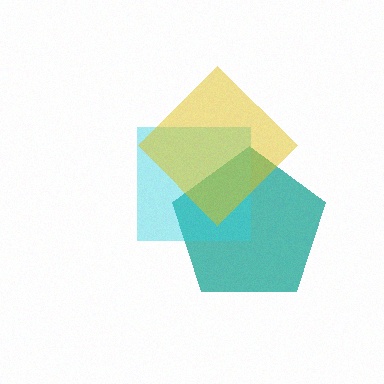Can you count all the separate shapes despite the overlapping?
Yes, there are 3 separate shapes.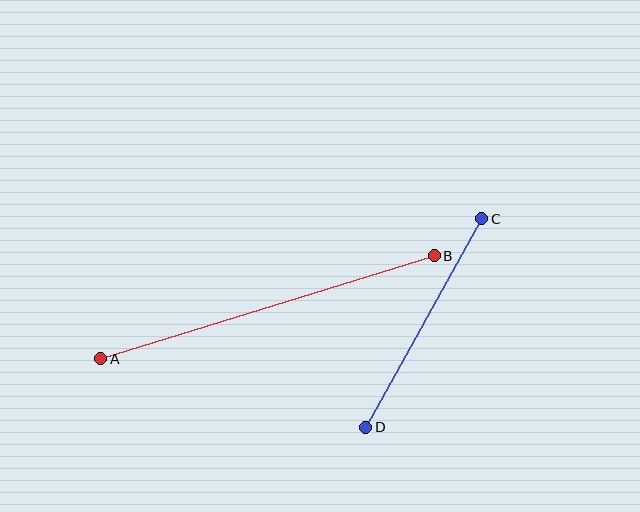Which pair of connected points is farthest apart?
Points A and B are farthest apart.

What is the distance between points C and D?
The distance is approximately 238 pixels.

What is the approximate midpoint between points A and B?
The midpoint is at approximately (267, 307) pixels.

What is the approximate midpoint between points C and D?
The midpoint is at approximately (424, 323) pixels.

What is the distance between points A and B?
The distance is approximately 349 pixels.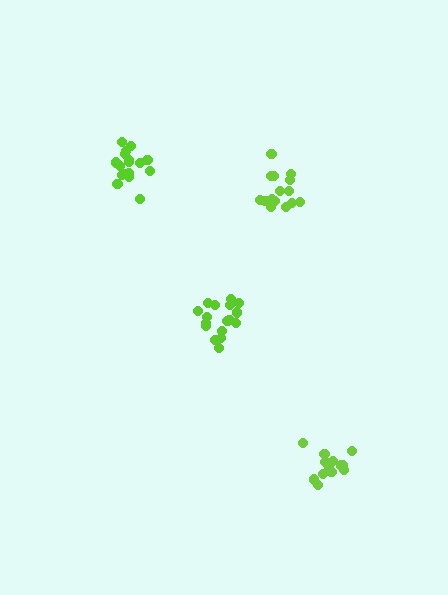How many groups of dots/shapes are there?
There are 4 groups.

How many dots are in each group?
Group 1: 17 dots, Group 2: 17 dots, Group 3: 14 dots, Group 4: 15 dots (63 total).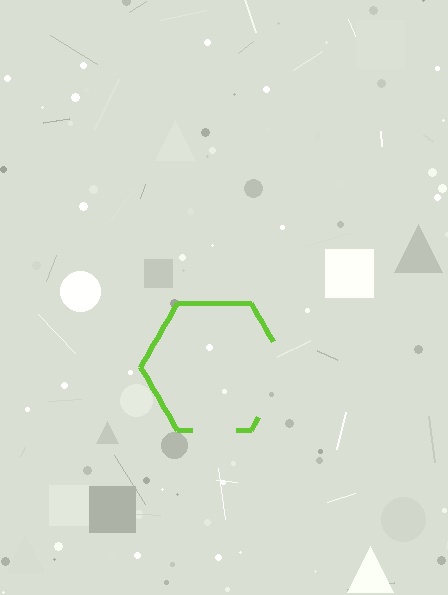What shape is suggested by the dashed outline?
The dashed outline suggests a hexagon.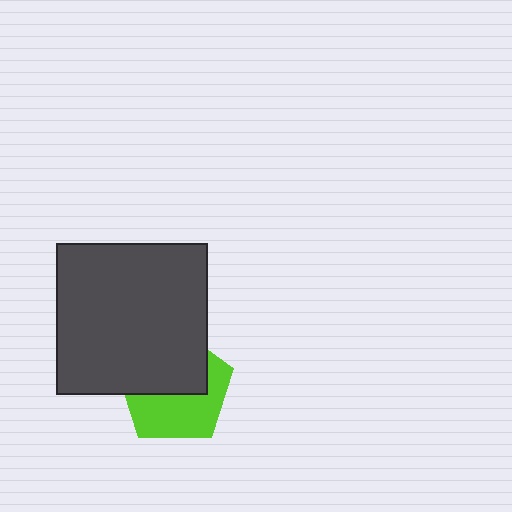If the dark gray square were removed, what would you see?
You would see the complete lime pentagon.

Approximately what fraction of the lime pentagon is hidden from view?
Roughly 50% of the lime pentagon is hidden behind the dark gray square.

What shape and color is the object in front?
The object in front is a dark gray square.